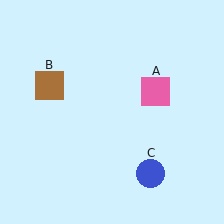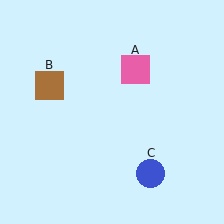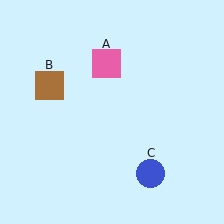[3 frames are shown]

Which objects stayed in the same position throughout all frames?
Brown square (object B) and blue circle (object C) remained stationary.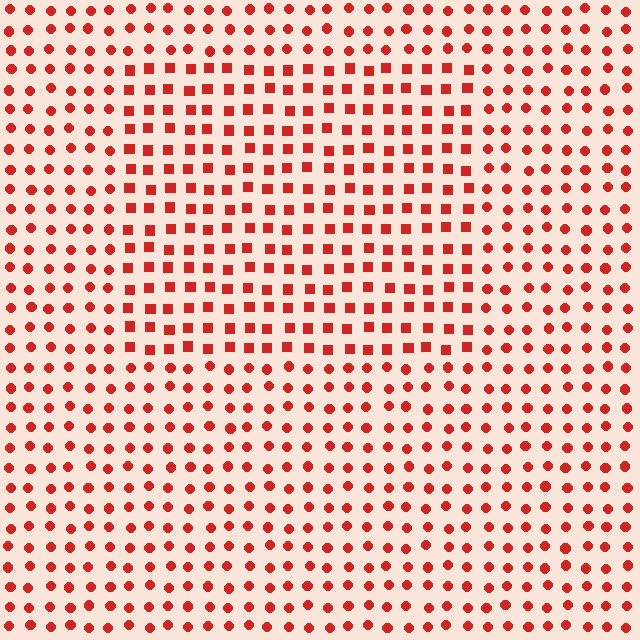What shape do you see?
I see a rectangle.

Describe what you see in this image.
The image is filled with small red elements arranged in a uniform grid. A rectangle-shaped region contains squares, while the surrounding area contains circles. The boundary is defined purely by the change in element shape.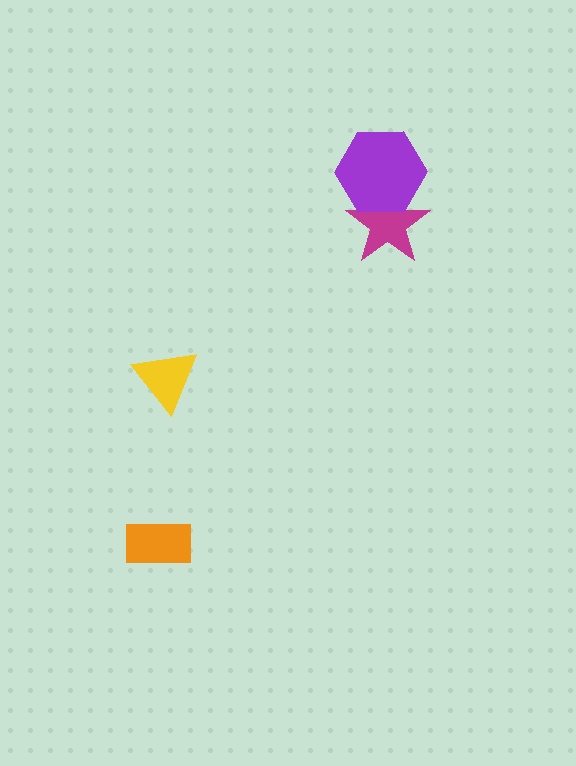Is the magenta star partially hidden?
Yes, it is partially covered by another shape.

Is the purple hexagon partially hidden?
No, no other shape covers it.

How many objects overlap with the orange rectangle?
0 objects overlap with the orange rectangle.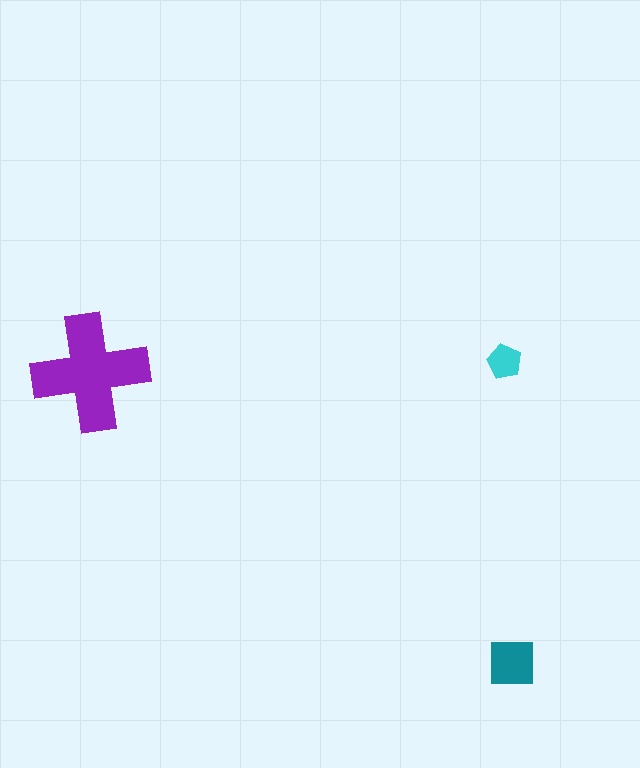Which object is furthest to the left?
The purple cross is leftmost.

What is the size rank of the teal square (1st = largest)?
2nd.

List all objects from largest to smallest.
The purple cross, the teal square, the cyan pentagon.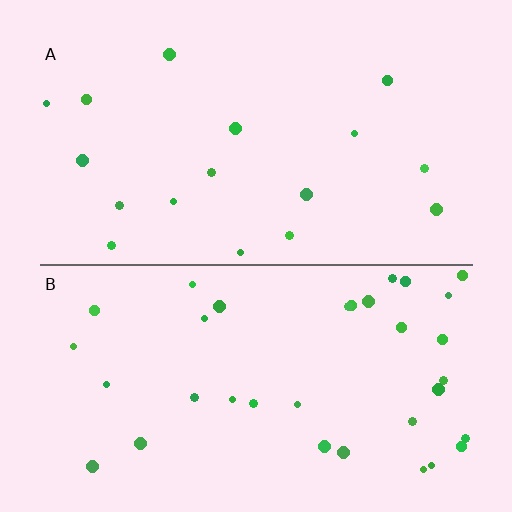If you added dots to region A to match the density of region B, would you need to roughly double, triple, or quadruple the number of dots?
Approximately double.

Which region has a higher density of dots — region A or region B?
B (the bottom).